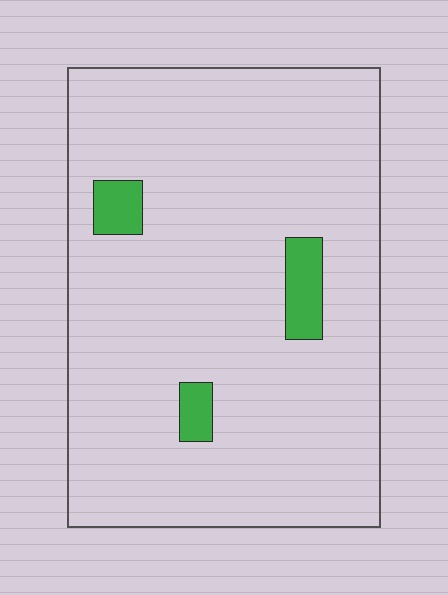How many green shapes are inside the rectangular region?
3.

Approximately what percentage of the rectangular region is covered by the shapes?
Approximately 5%.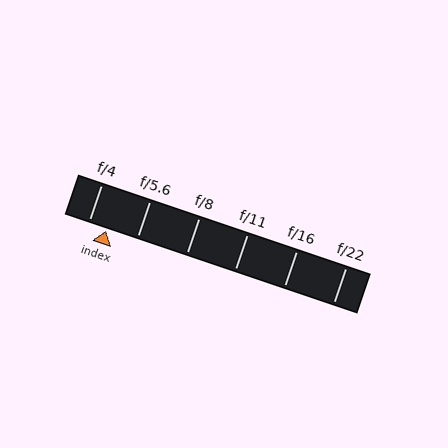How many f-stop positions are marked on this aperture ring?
There are 6 f-stop positions marked.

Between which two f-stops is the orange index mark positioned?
The index mark is between f/4 and f/5.6.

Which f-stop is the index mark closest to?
The index mark is closest to f/4.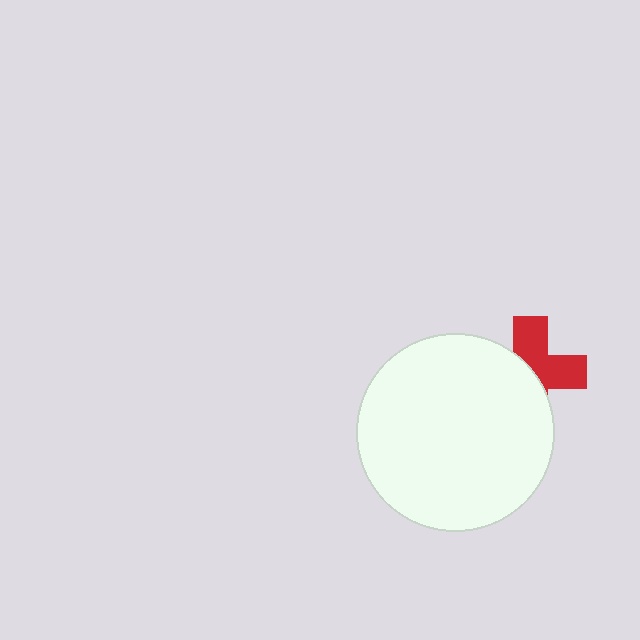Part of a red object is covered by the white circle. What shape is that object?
It is a cross.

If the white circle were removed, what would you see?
You would see the complete red cross.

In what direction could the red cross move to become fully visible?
The red cross could move toward the upper-right. That would shift it out from behind the white circle entirely.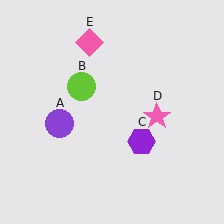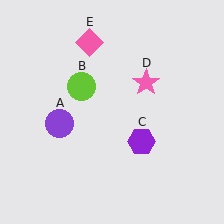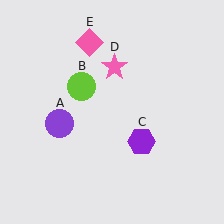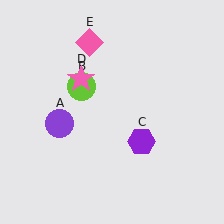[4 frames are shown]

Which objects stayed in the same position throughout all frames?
Purple circle (object A) and lime circle (object B) and purple hexagon (object C) and pink diamond (object E) remained stationary.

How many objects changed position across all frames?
1 object changed position: pink star (object D).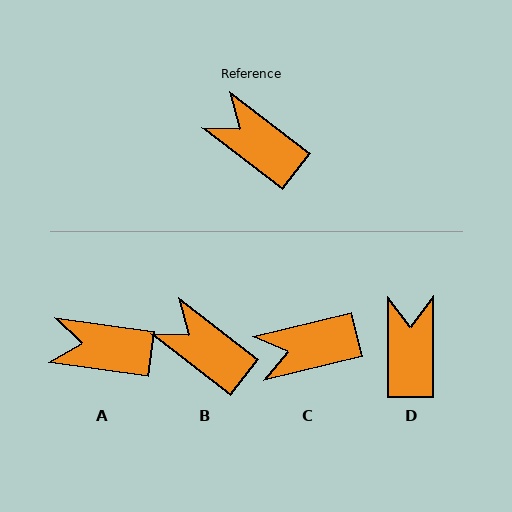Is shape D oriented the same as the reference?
No, it is off by about 52 degrees.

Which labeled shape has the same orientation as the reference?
B.